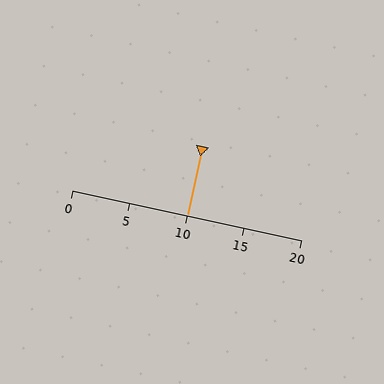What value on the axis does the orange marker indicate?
The marker indicates approximately 10.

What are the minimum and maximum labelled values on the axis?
The axis runs from 0 to 20.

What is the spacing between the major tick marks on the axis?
The major ticks are spaced 5 apart.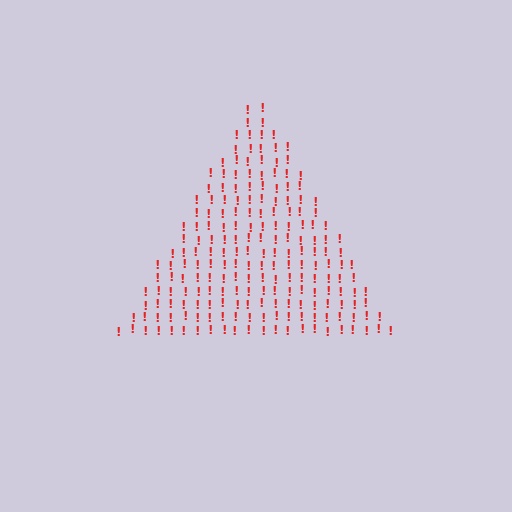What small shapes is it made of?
It is made of small exclamation marks.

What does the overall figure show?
The overall figure shows a triangle.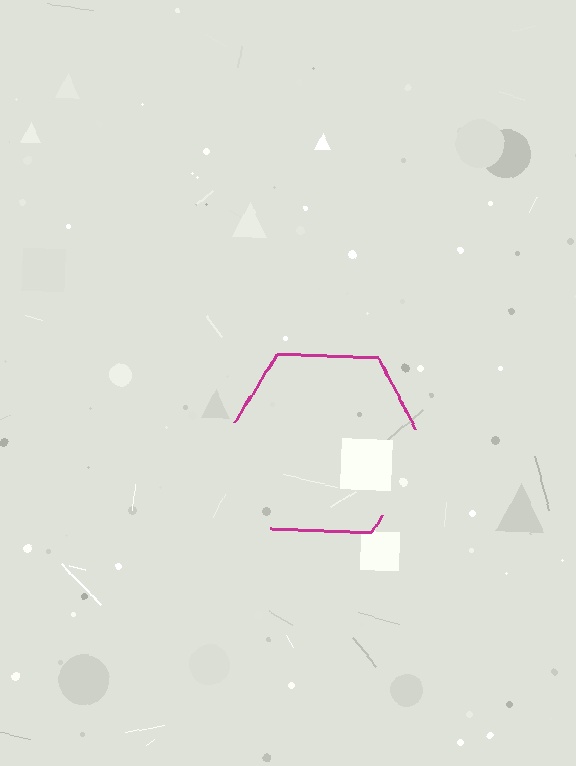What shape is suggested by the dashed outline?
The dashed outline suggests a hexagon.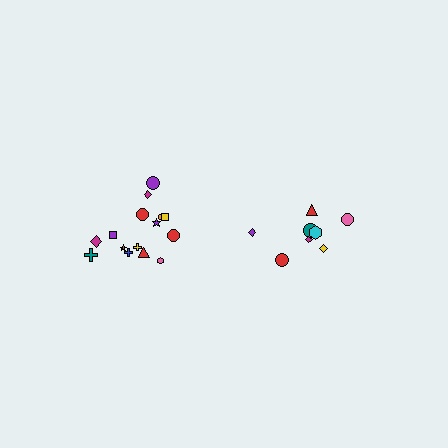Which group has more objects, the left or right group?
The left group.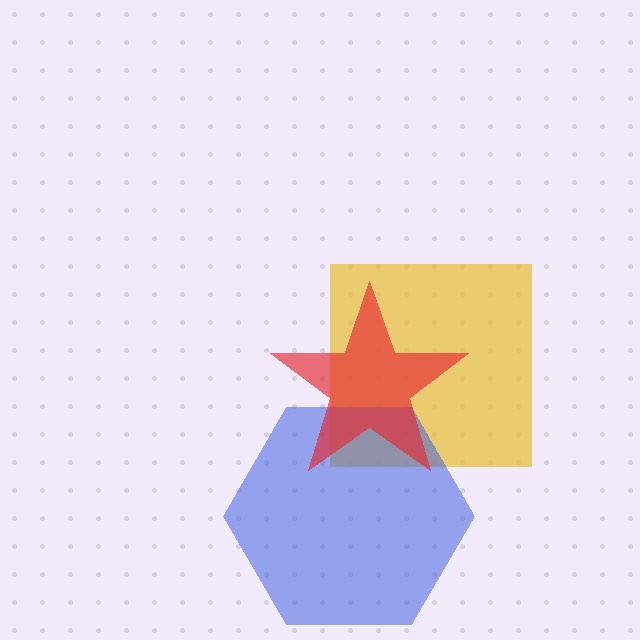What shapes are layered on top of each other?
The layered shapes are: a yellow square, a blue hexagon, a red star.